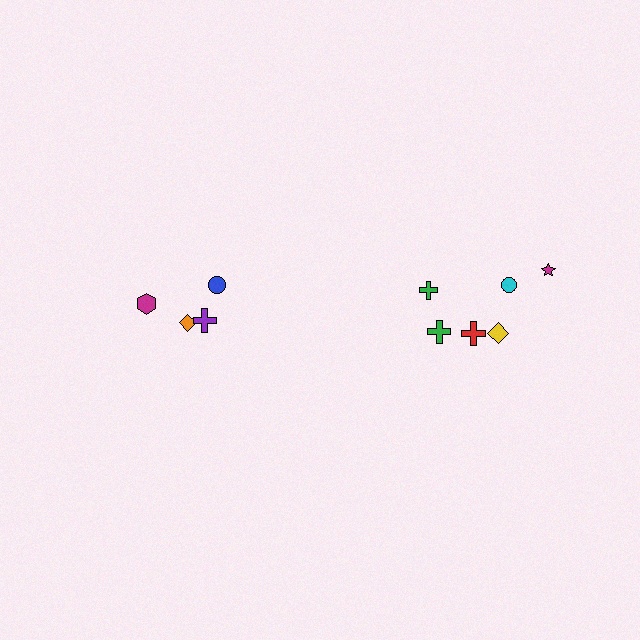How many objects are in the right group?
There are 6 objects.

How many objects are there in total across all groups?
There are 10 objects.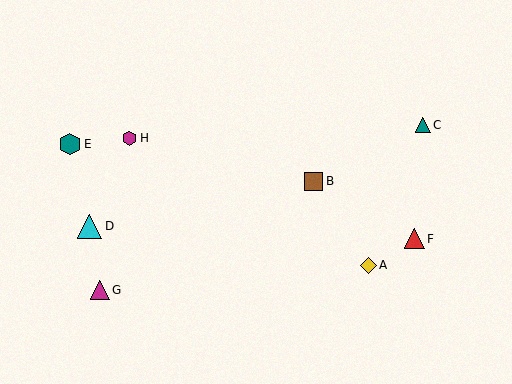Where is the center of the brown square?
The center of the brown square is at (314, 181).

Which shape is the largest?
The cyan triangle (labeled D) is the largest.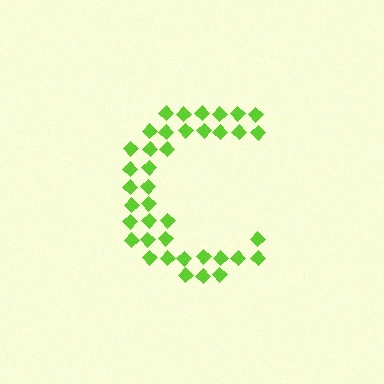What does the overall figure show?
The overall figure shows the letter C.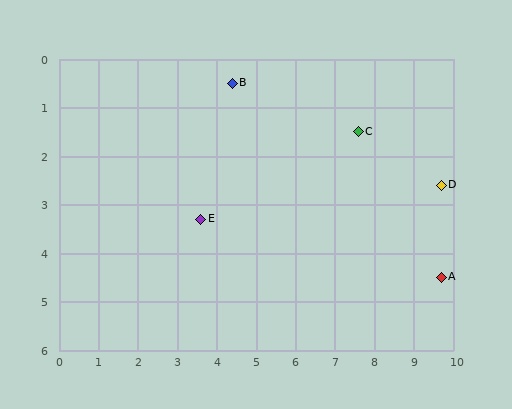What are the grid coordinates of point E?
Point E is at approximately (3.6, 3.3).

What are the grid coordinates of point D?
Point D is at approximately (9.7, 2.6).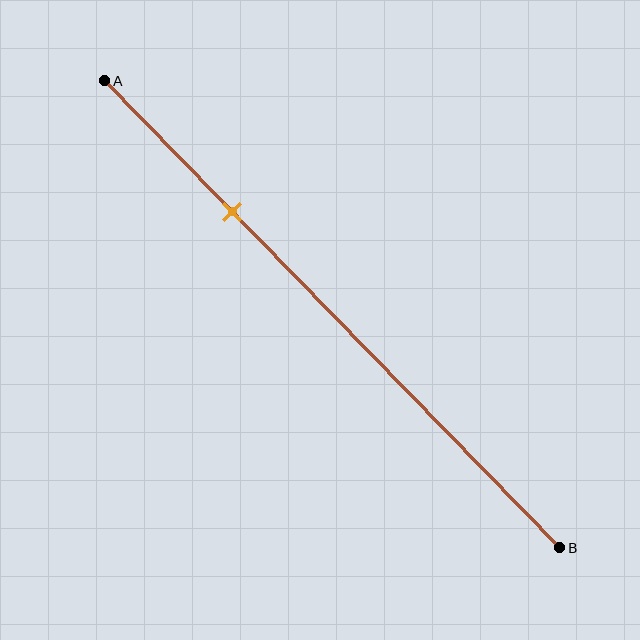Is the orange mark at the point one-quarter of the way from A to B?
No, the mark is at about 30% from A, not at the 25% one-quarter point.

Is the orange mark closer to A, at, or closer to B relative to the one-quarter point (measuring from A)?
The orange mark is closer to point B than the one-quarter point of segment AB.